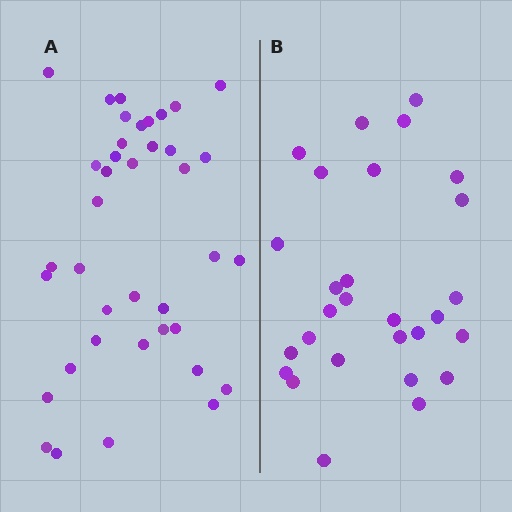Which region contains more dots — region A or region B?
Region A (the left region) has more dots.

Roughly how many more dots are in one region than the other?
Region A has roughly 12 or so more dots than region B.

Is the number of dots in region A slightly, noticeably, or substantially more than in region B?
Region A has noticeably more, but not dramatically so. The ratio is roughly 1.4 to 1.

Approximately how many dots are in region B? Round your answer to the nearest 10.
About 30 dots. (The exact count is 28, which rounds to 30.)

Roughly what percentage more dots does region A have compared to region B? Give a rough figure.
About 40% more.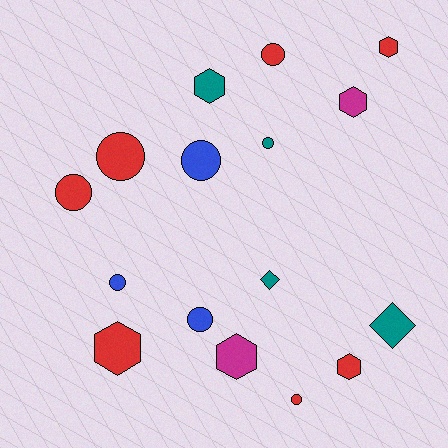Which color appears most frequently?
Red, with 7 objects.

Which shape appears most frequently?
Circle, with 8 objects.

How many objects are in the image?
There are 16 objects.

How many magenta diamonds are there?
There are no magenta diamonds.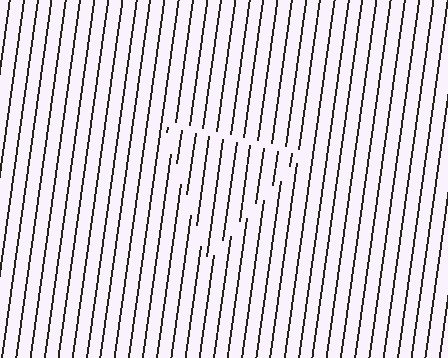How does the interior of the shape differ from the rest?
The interior of the shape contains the same grating, shifted by half a period — the contour is defined by the phase discontinuity where line-ends from the inner and outer gratings abut.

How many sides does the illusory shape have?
3 sides — the line-ends trace a triangle.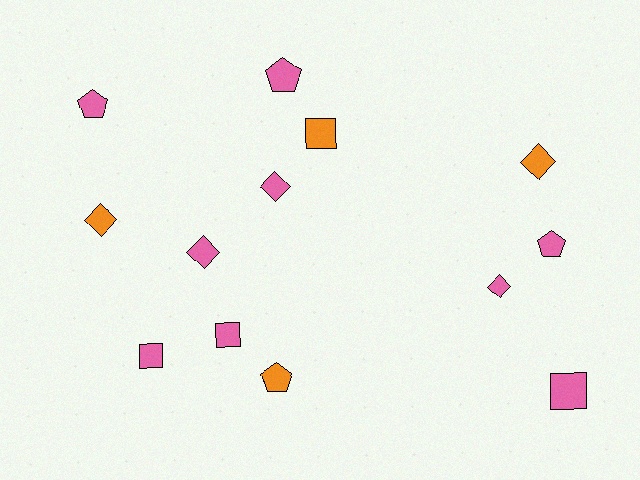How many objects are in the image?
There are 13 objects.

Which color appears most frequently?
Pink, with 9 objects.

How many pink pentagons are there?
There are 3 pink pentagons.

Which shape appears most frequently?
Diamond, with 5 objects.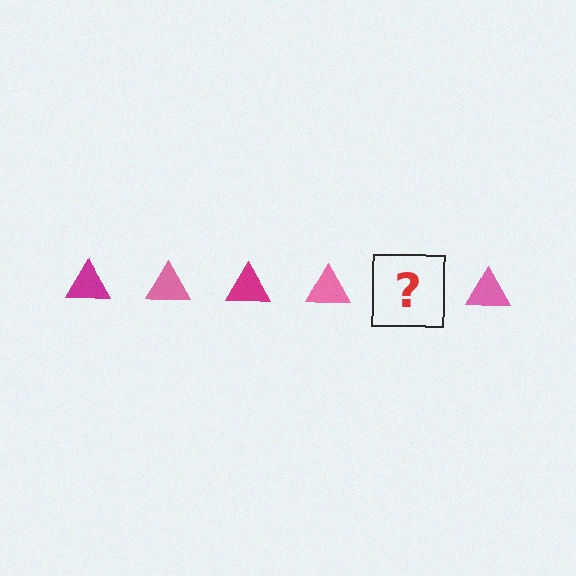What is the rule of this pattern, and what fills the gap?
The rule is that the pattern cycles through magenta, pink triangles. The gap should be filled with a magenta triangle.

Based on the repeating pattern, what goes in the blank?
The blank should be a magenta triangle.